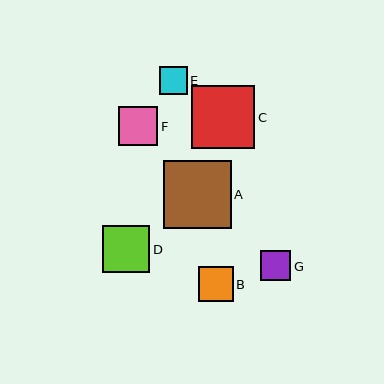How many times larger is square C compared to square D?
Square C is approximately 1.3 times the size of square D.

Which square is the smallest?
Square E is the smallest with a size of approximately 28 pixels.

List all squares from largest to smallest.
From largest to smallest: A, C, D, F, B, G, E.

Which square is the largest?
Square A is the largest with a size of approximately 67 pixels.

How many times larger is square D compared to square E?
Square D is approximately 1.7 times the size of square E.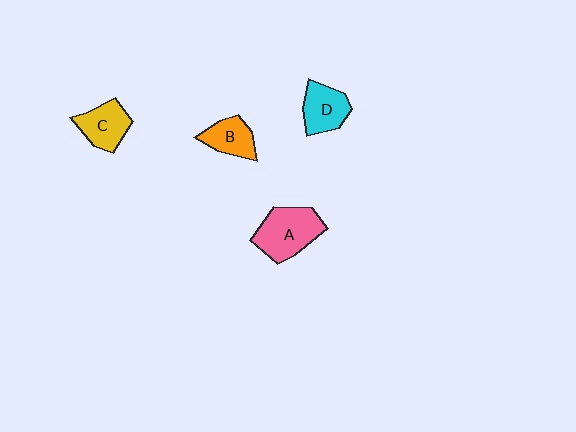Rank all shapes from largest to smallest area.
From largest to smallest: A (pink), D (cyan), C (yellow), B (orange).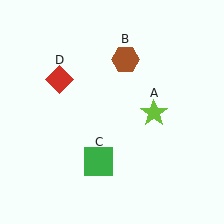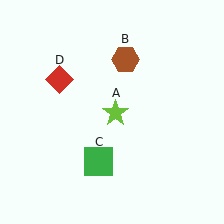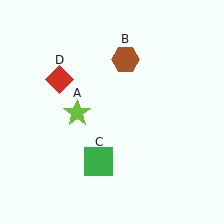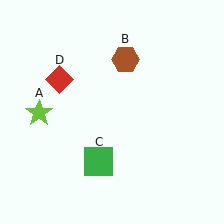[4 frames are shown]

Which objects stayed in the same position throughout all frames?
Brown hexagon (object B) and green square (object C) and red diamond (object D) remained stationary.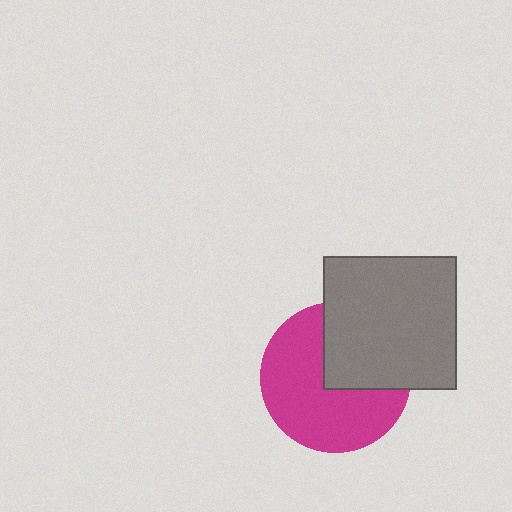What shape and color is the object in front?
The object in front is a gray square.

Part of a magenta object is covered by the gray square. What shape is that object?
It is a circle.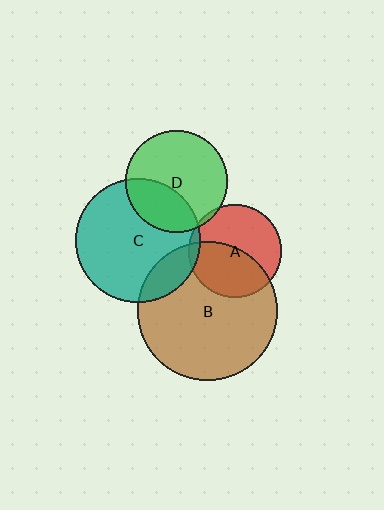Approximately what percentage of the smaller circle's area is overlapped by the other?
Approximately 5%.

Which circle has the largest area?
Circle B (brown).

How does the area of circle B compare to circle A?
Approximately 2.3 times.